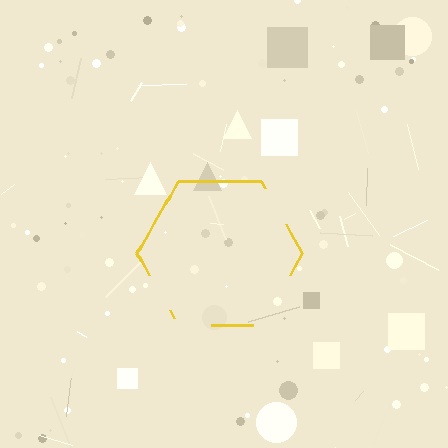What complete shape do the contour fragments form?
The contour fragments form a hexagon.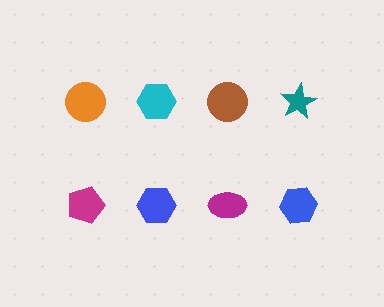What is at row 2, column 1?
A magenta pentagon.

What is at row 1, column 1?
An orange circle.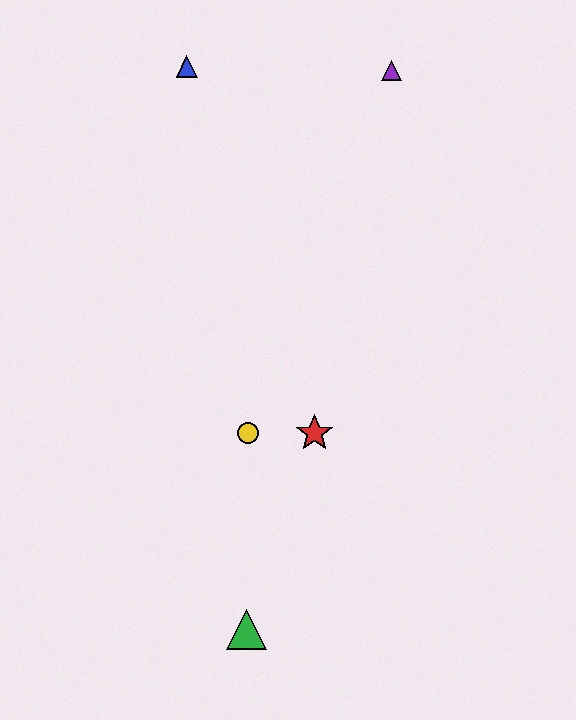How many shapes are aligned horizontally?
2 shapes (the red star, the yellow circle) are aligned horizontally.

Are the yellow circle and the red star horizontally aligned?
Yes, both are at y≈433.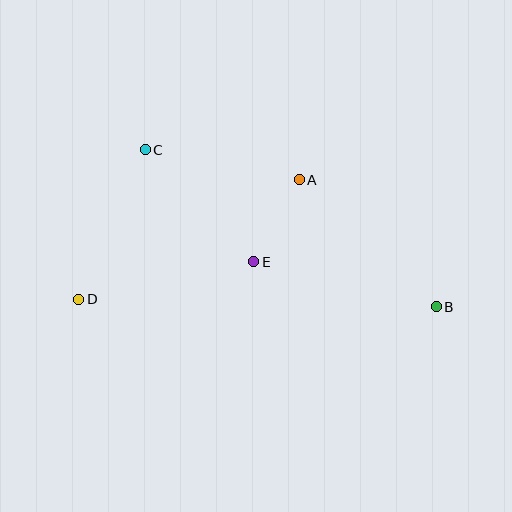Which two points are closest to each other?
Points A and E are closest to each other.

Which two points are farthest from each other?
Points B and D are farthest from each other.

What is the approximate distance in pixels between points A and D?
The distance between A and D is approximately 251 pixels.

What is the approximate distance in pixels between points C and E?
The distance between C and E is approximately 156 pixels.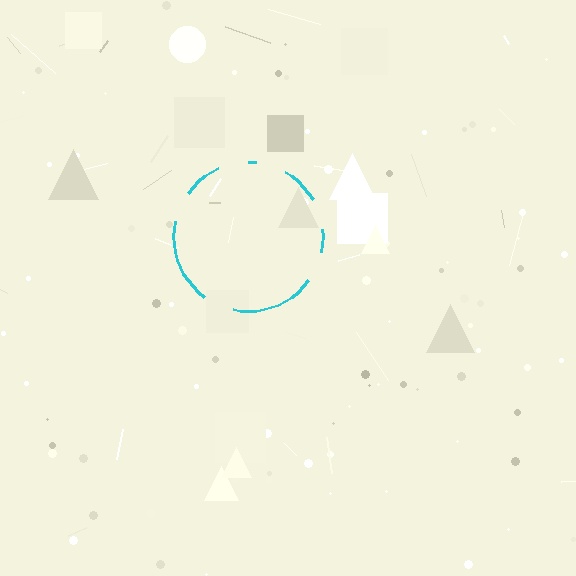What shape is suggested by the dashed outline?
The dashed outline suggests a circle.